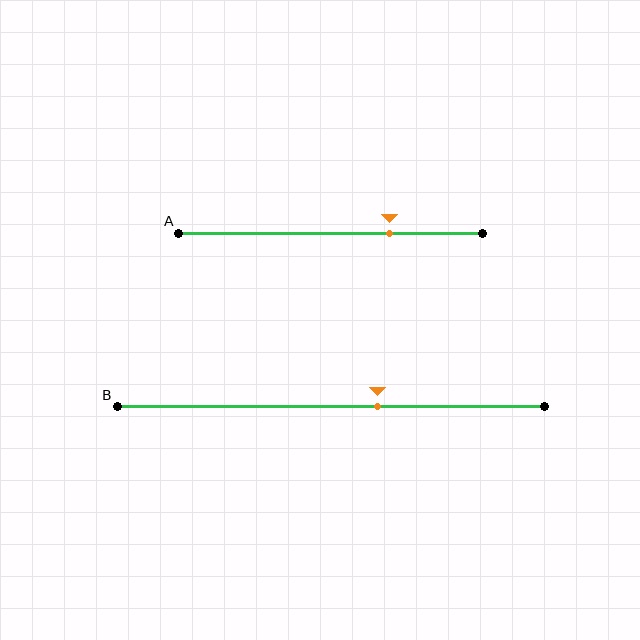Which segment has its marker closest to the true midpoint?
Segment B has its marker closest to the true midpoint.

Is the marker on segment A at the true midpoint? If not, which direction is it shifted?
No, the marker on segment A is shifted to the right by about 19% of the segment length.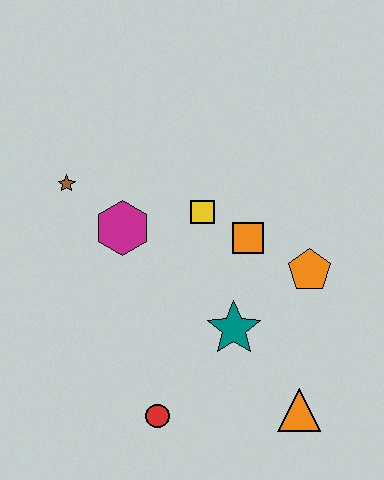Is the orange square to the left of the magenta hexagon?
No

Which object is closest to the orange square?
The yellow square is closest to the orange square.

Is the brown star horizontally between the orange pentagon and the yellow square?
No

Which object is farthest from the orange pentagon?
The brown star is farthest from the orange pentagon.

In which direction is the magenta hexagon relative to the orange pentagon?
The magenta hexagon is to the left of the orange pentagon.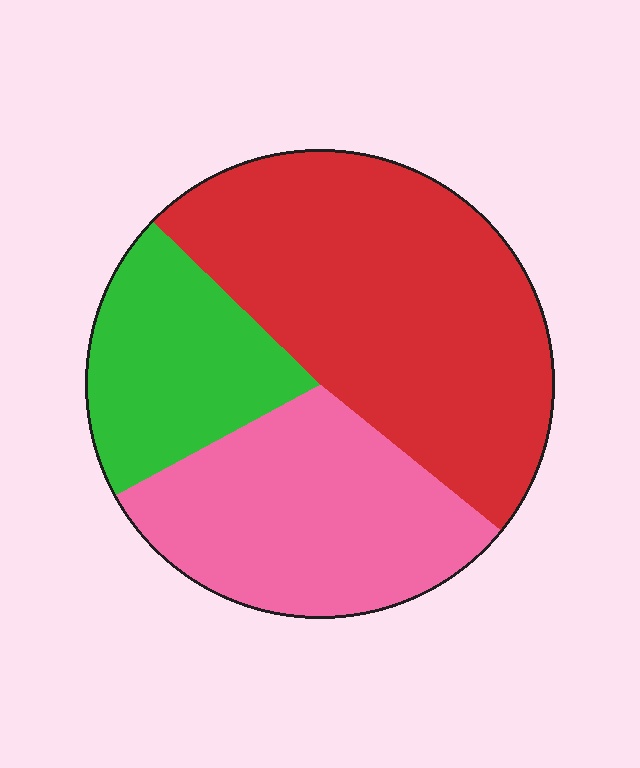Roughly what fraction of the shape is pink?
Pink takes up about one third (1/3) of the shape.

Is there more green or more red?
Red.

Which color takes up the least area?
Green, at roughly 20%.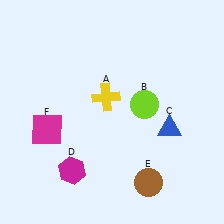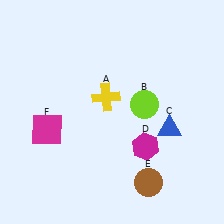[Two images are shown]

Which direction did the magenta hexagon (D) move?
The magenta hexagon (D) moved right.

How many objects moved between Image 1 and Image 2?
1 object moved between the two images.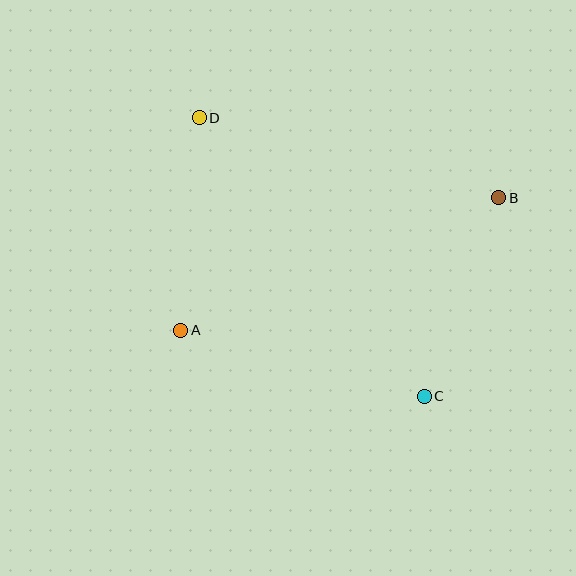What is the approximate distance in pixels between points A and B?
The distance between A and B is approximately 345 pixels.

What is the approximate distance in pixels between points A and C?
The distance between A and C is approximately 252 pixels.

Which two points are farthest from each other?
Points C and D are farthest from each other.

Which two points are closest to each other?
Points B and C are closest to each other.